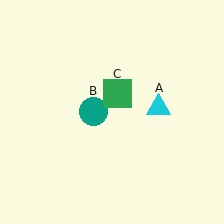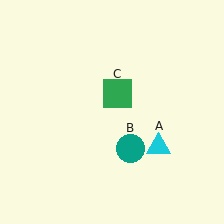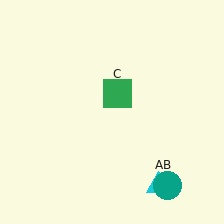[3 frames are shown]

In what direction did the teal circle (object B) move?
The teal circle (object B) moved down and to the right.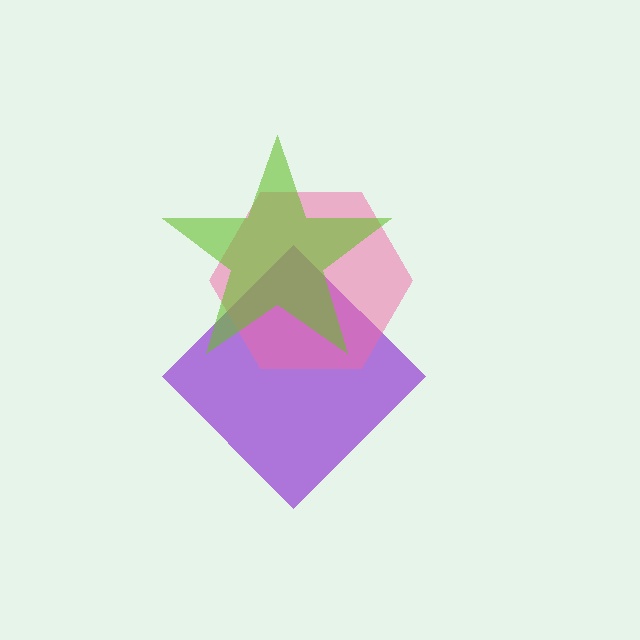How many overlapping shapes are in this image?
There are 3 overlapping shapes in the image.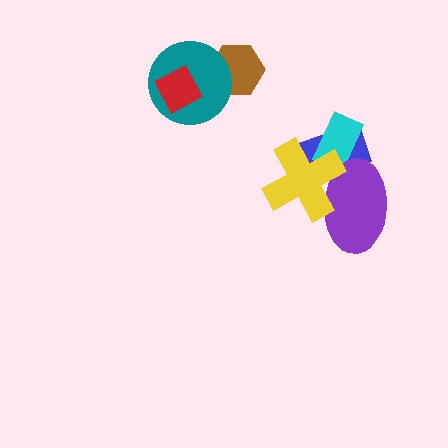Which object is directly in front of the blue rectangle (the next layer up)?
The cyan rectangle is directly in front of the blue rectangle.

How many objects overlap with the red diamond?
1 object overlaps with the red diamond.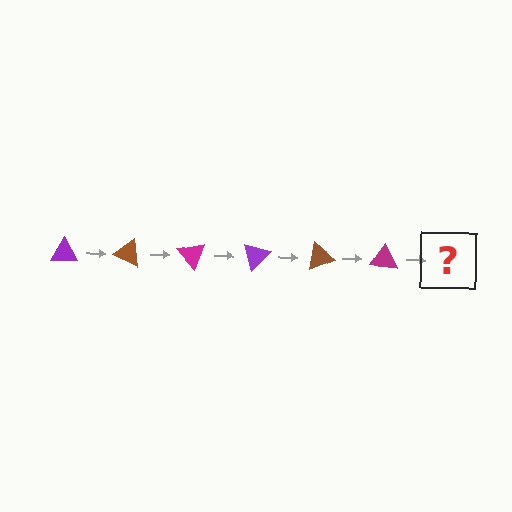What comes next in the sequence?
The next element should be a purple triangle, rotated 150 degrees from the start.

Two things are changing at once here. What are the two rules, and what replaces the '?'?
The two rules are that it rotates 25 degrees each step and the color cycles through purple, brown, and magenta. The '?' should be a purple triangle, rotated 150 degrees from the start.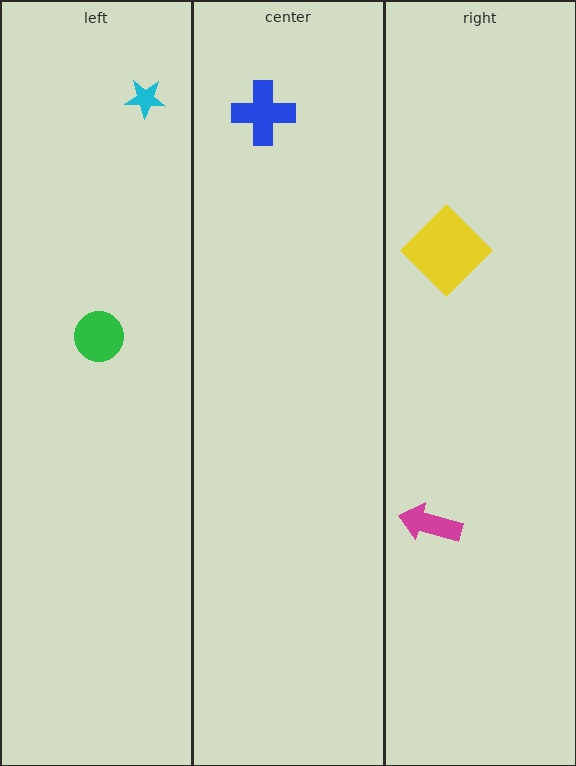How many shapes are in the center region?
1.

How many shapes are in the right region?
2.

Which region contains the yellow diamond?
The right region.